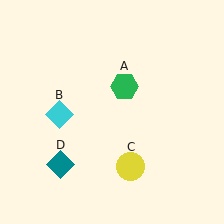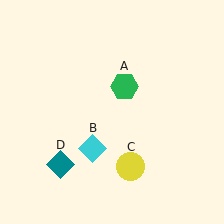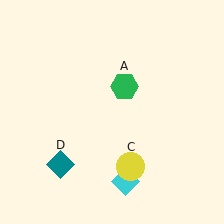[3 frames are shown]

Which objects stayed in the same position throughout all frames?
Green hexagon (object A) and yellow circle (object C) and teal diamond (object D) remained stationary.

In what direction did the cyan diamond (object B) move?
The cyan diamond (object B) moved down and to the right.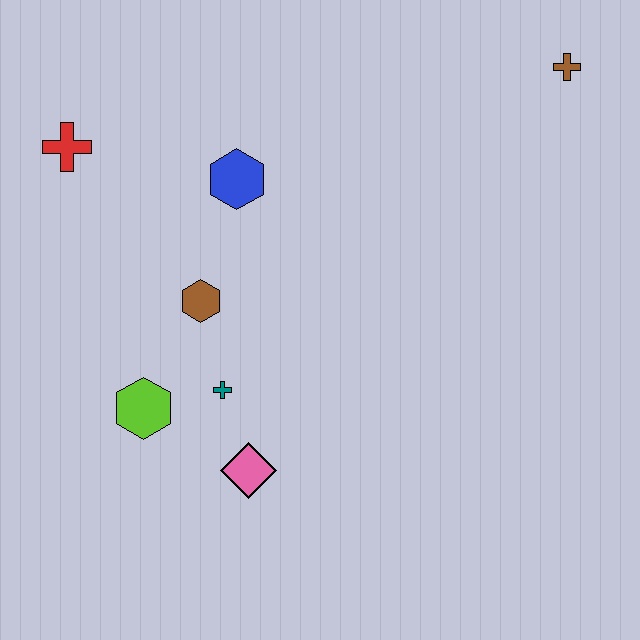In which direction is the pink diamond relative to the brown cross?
The pink diamond is below the brown cross.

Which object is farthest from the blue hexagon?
The brown cross is farthest from the blue hexagon.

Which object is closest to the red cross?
The blue hexagon is closest to the red cross.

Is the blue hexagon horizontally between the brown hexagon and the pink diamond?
Yes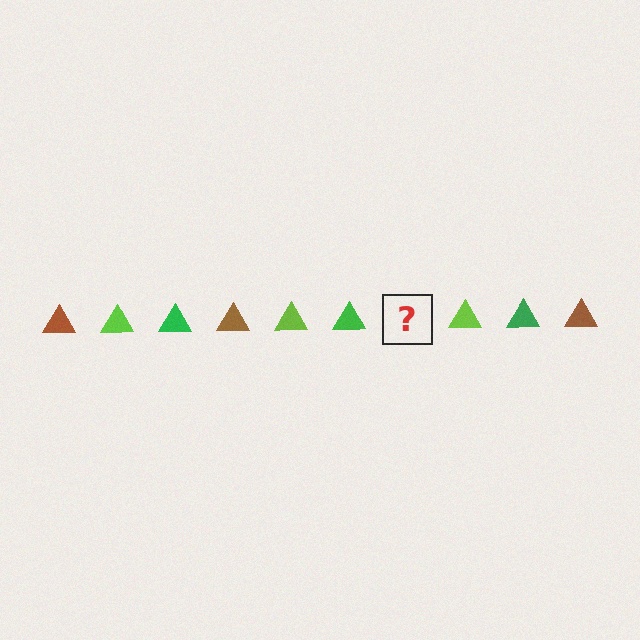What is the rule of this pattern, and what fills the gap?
The rule is that the pattern cycles through brown, lime, green triangles. The gap should be filled with a brown triangle.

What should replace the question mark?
The question mark should be replaced with a brown triangle.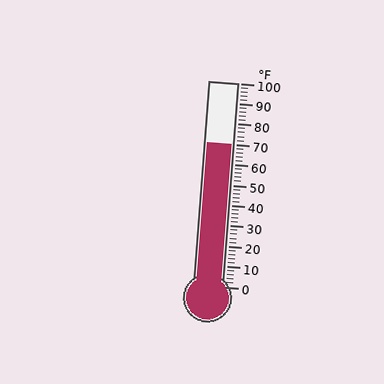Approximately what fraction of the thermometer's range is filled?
The thermometer is filled to approximately 70% of its range.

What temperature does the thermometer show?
The thermometer shows approximately 70°F.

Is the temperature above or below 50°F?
The temperature is above 50°F.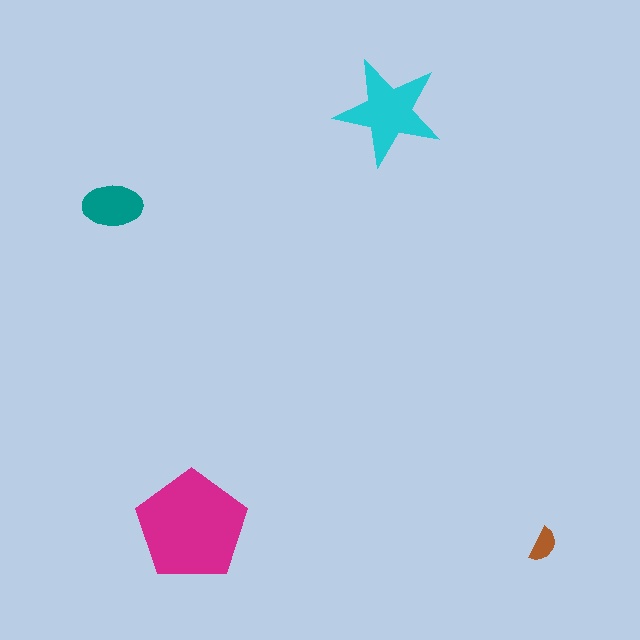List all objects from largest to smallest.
The magenta pentagon, the cyan star, the teal ellipse, the brown semicircle.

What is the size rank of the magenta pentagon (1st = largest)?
1st.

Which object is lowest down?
The brown semicircle is bottommost.